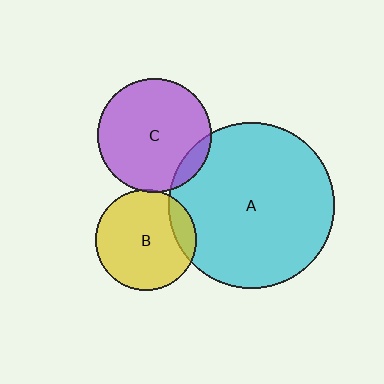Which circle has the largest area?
Circle A (cyan).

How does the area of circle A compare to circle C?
Approximately 2.1 times.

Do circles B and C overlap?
Yes.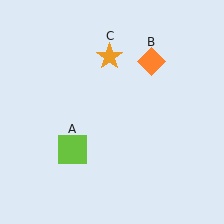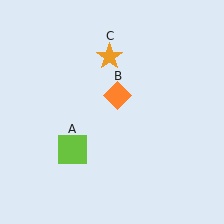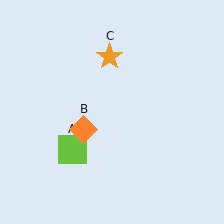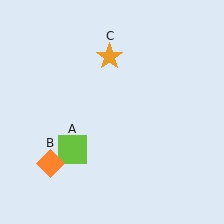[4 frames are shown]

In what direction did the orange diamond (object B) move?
The orange diamond (object B) moved down and to the left.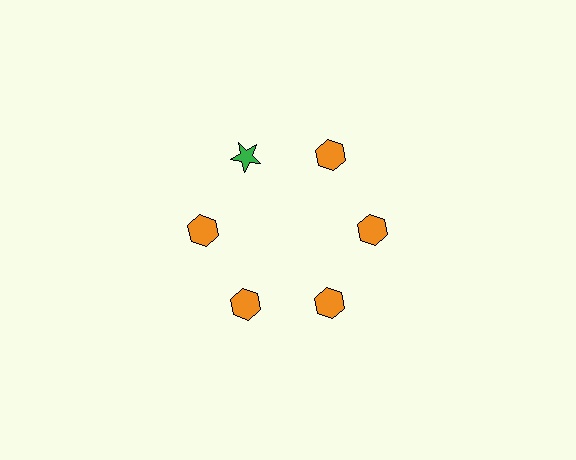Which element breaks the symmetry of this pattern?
The green star at roughly the 11 o'clock position breaks the symmetry. All other shapes are orange hexagons.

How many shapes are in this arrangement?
There are 6 shapes arranged in a ring pattern.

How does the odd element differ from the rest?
It differs in both color (green instead of orange) and shape (star instead of hexagon).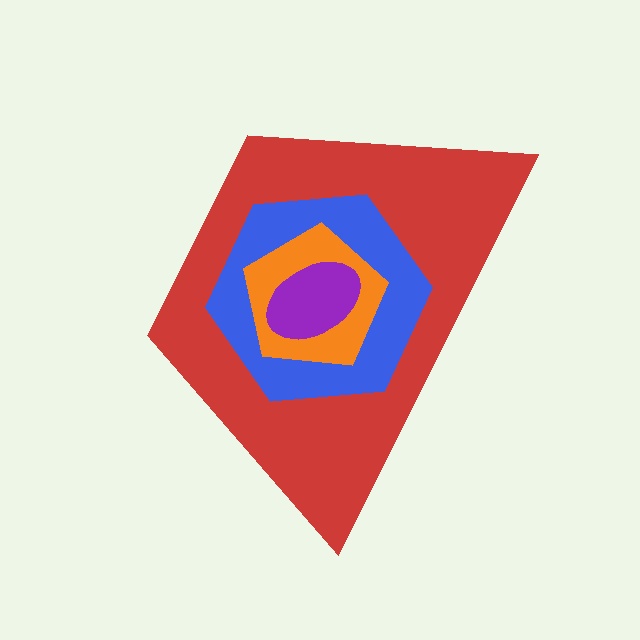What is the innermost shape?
The purple ellipse.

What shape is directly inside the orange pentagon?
The purple ellipse.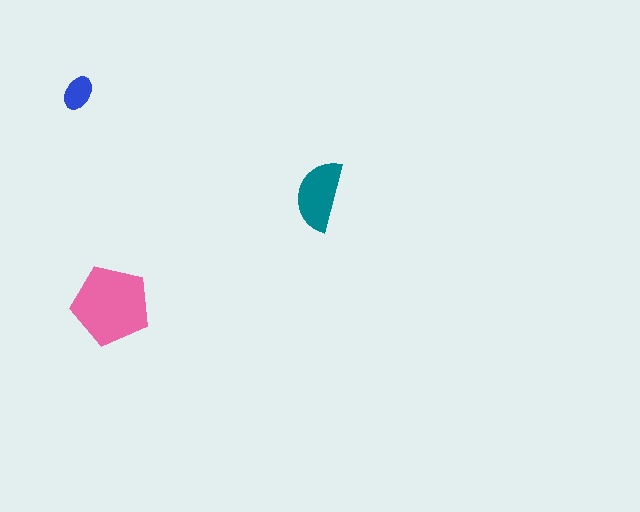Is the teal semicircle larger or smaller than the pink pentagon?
Smaller.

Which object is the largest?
The pink pentagon.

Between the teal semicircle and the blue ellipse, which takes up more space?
The teal semicircle.